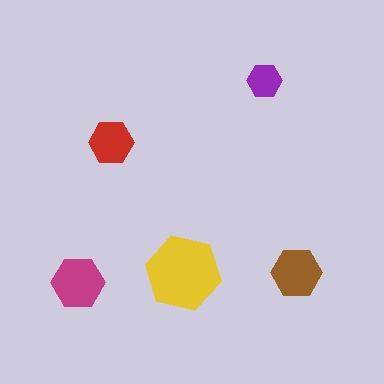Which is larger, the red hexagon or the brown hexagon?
The brown one.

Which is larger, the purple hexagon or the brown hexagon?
The brown one.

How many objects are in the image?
There are 5 objects in the image.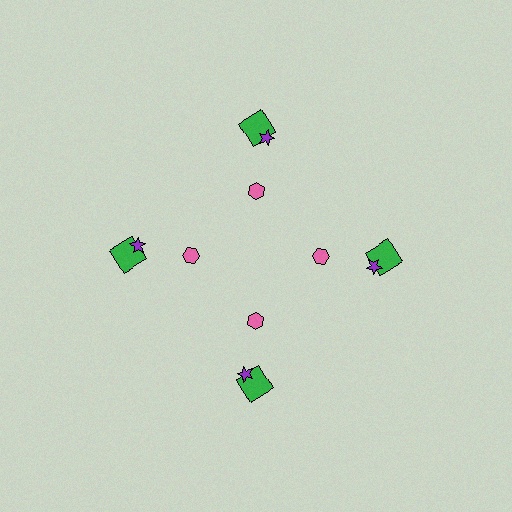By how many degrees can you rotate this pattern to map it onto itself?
The pattern maps onto itself every 90 degrees of rotation.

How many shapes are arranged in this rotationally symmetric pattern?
There are 12 shapes, arranged in 4 groups of 3.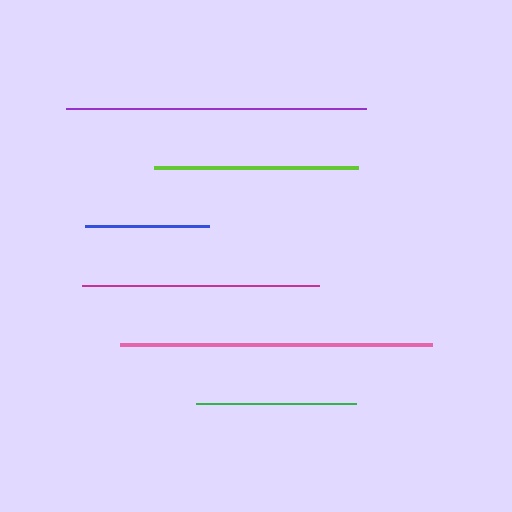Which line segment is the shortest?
The blue line is the shortest at approximately 124 pixels.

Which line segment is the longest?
The pink line is the longest at approximately 311 pixels.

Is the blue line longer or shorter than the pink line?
The pink line is longer than the blue line.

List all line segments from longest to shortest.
From longest to shortest: pink, purple, magenta, lime, green, blue.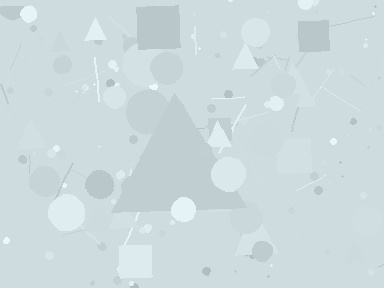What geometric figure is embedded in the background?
A triangle is embedded in the background.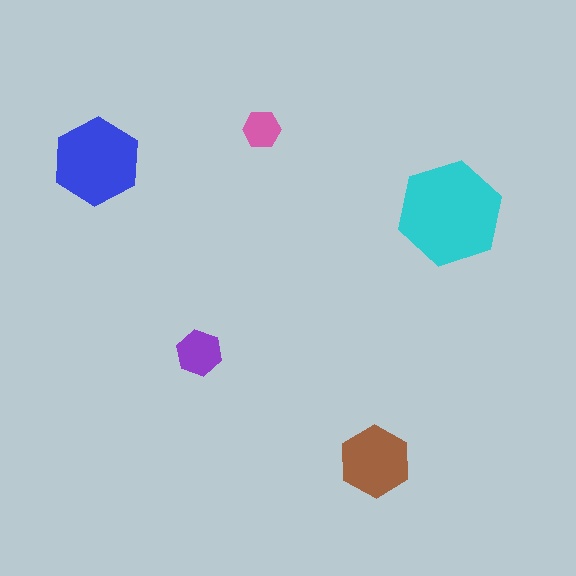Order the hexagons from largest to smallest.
the cyan one, the blue one, the brown one, the purple one, the pink one.